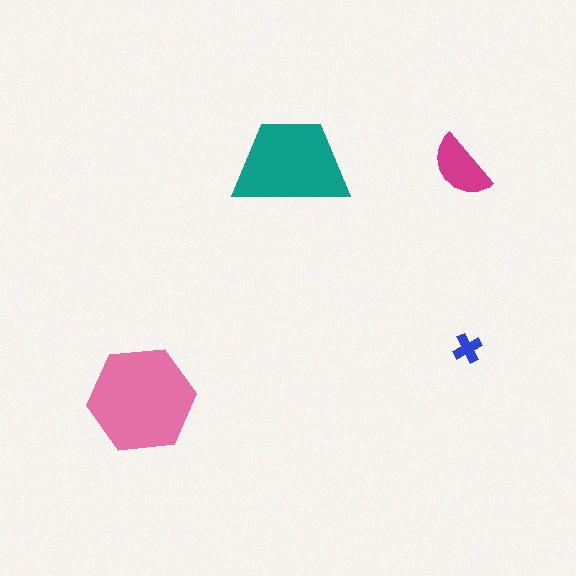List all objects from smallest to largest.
The blue cross, the magenta semicircle, the teal trapezoid, the pink hexagon.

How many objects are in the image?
There are 4 objects in the image.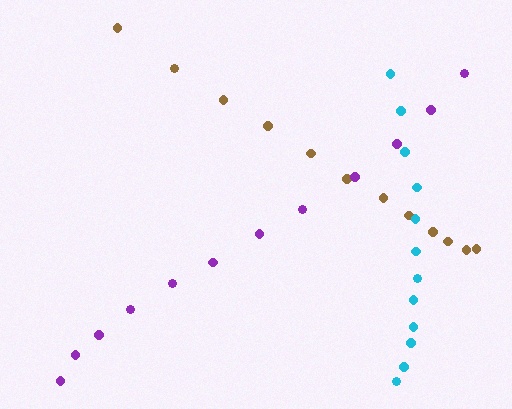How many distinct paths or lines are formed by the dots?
There are 3 distinct paths.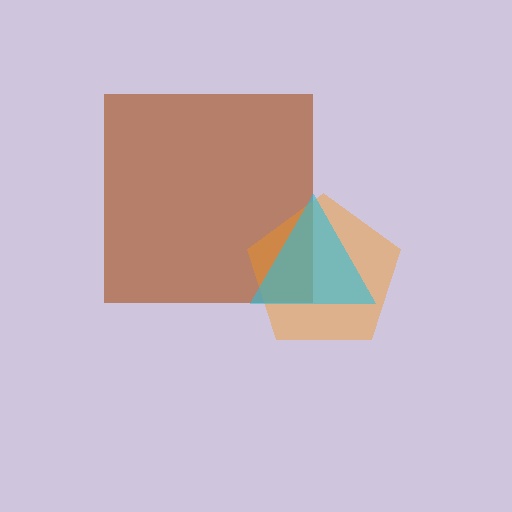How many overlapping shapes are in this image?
There are 3 overlapping shapes in the image.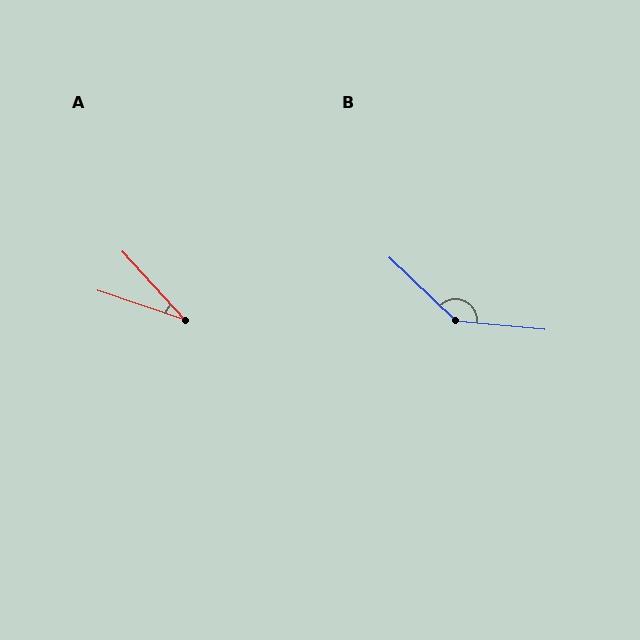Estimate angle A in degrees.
Approximately 29 degrees.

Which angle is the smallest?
A, at approximately 29 degrees.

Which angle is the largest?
B, at approximately 142 degrees.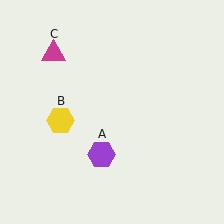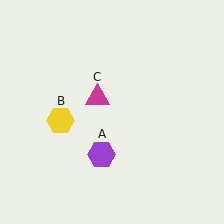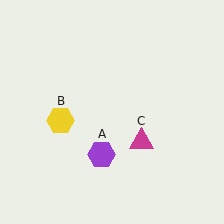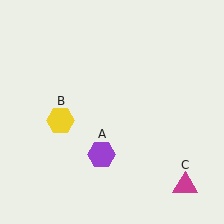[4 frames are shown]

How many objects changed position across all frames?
1 object changed position: magenta triangle (object C).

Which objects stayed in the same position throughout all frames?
Purple hexagon (object A) and yellow hexagon (object B) remained stationary.